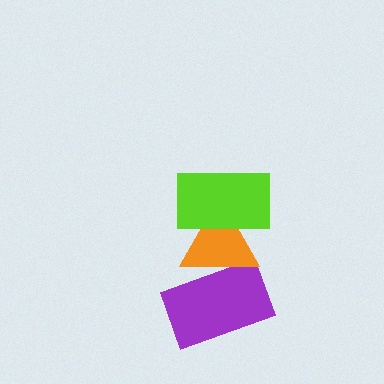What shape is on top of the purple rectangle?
The orange triangle is on top of the purple rectangle.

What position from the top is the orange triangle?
The orange triangle is 2nd from the top.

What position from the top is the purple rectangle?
The purple rectangle is 3rd from the top.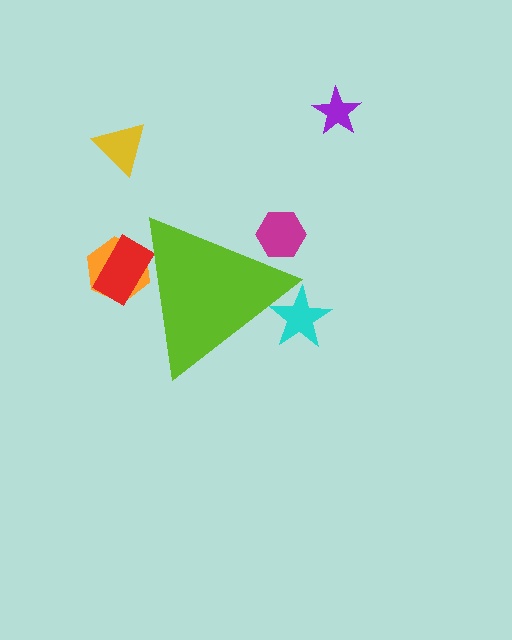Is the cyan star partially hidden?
Yes, the cyan star is partially hidden behind the lime triangle.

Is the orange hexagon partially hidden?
Yes, the orange hexagon is partially hidden behind the lime triangle.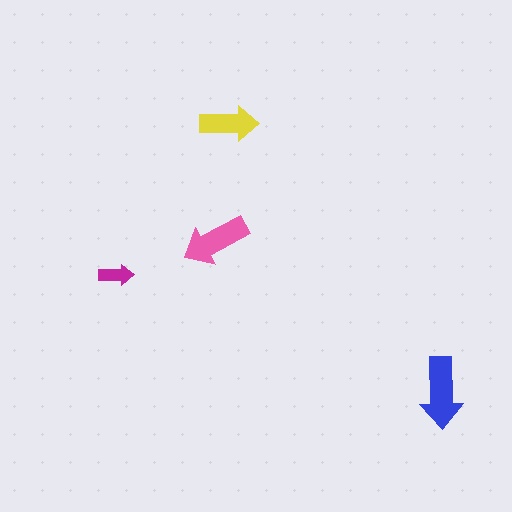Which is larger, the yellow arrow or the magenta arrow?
The yellow one.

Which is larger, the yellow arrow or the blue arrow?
The blue one.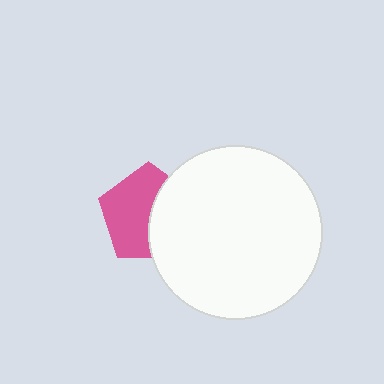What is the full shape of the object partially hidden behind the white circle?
The partially hidden object is a pink pentagon.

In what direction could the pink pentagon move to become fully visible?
The pink pentagon could move left. That would shift it out from behind the white circle entirely.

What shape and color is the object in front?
The object in front is a white circle.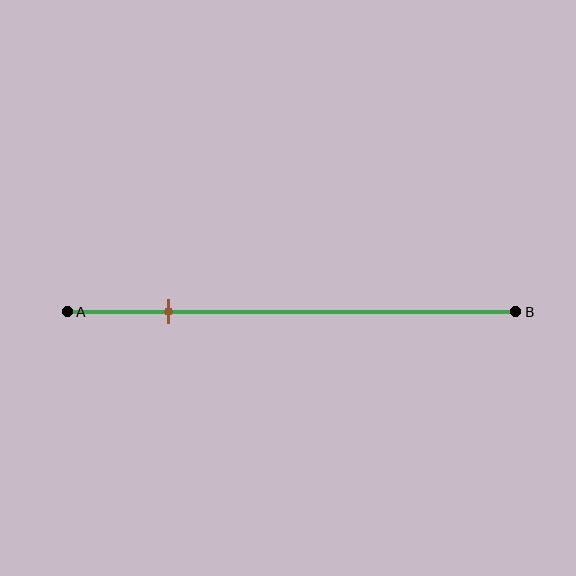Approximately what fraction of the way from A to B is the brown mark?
The brown mark is approximately 25% of the way from A to B.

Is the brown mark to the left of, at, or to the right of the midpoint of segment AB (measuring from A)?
The brown mark is to the left of the midpoint of segment AB.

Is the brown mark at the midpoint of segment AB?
No, the mark is at about 25% from A, not at the 50% midpoint.